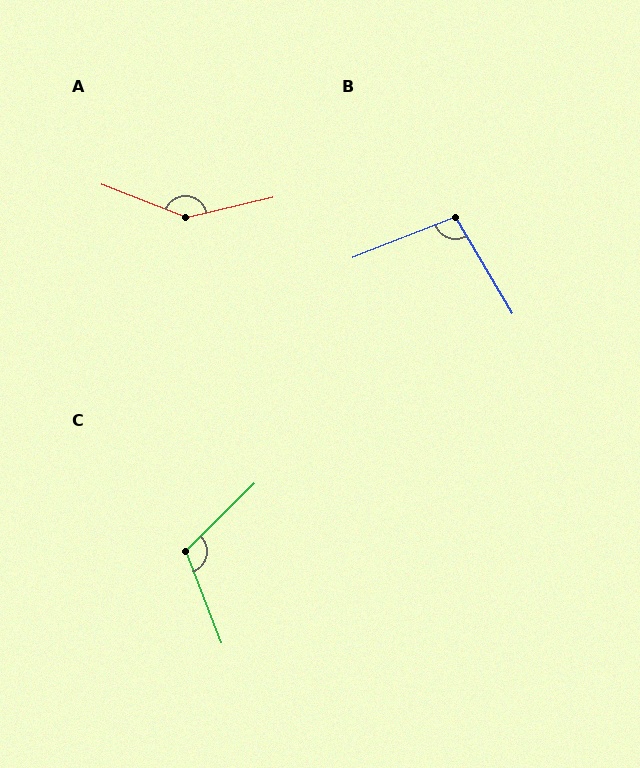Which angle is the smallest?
B, at approximately 99 degrees.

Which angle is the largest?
A, at approximately 145 degrees.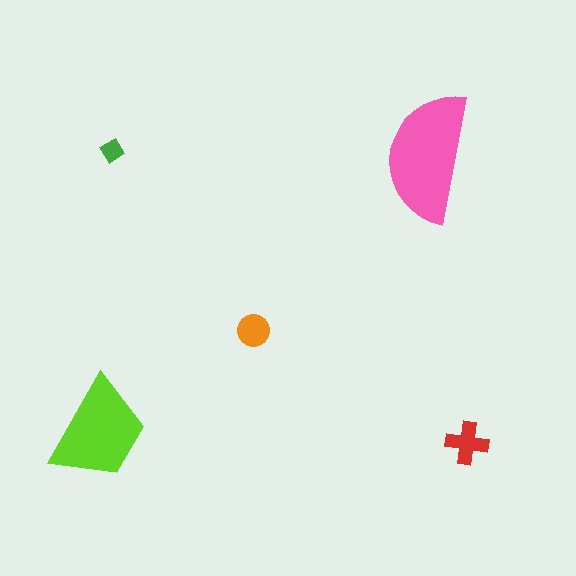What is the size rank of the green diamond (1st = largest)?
5th.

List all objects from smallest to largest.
The green diamond, the orange circle, the red cross, the lime trapezoid, the pink semicircle.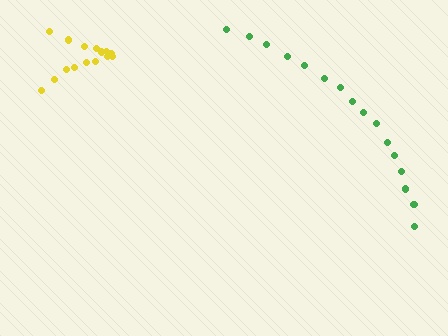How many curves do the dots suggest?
There are 2 distinct paths.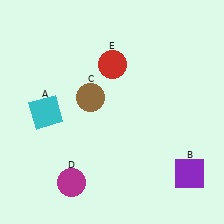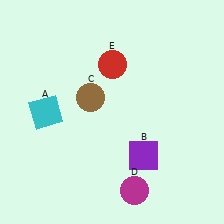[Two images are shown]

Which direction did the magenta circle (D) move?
The magenta circle (D) moved right.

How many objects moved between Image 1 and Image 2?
2 objects moved between the two images.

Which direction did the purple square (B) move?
The purple square (B) moved left.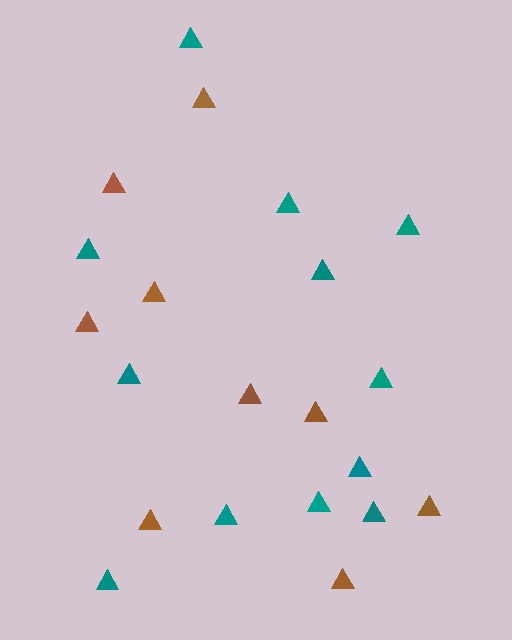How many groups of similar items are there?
There are 2 groups: one group of teal triangles (12) and one group of brown triangles (9).